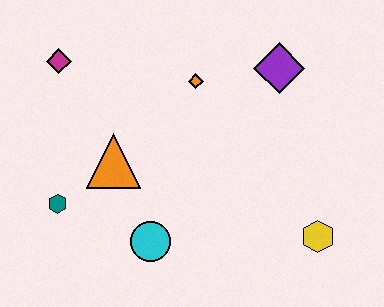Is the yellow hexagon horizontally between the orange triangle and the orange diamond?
No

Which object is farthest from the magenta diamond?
The yellow hexagon is farthest from the magenta diamond.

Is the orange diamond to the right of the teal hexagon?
Yes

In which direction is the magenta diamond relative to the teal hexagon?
The magenta diamond is above the teal hexagon.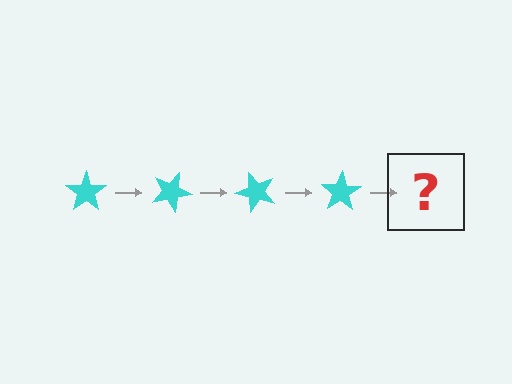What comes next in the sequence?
The next element should be a cyan star rotated 100 degrees.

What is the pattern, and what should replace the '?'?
The pattern is that the star rotates 25 degrees each step. The '?' should be a cyan star rotated 100 degrees.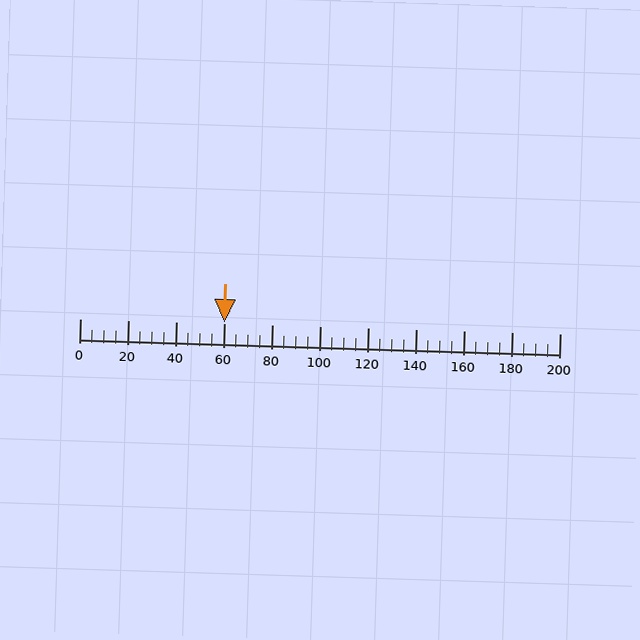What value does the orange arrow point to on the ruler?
The orange arrow points to approximately 60.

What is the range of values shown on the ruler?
The ruler shows values from 0 to 200.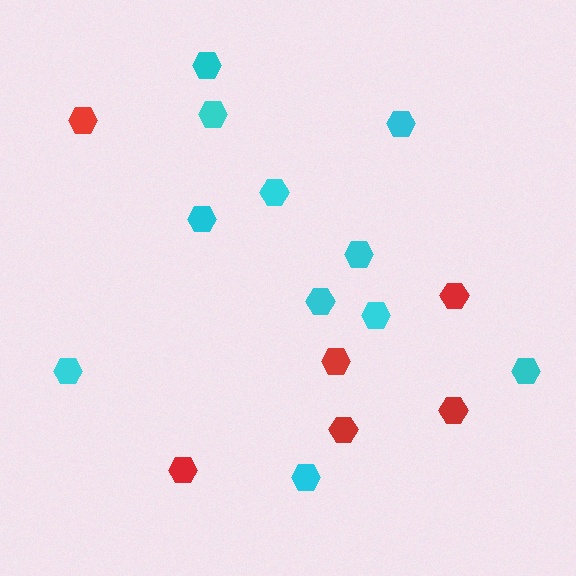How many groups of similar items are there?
There are 2 groups: one group of red hexagons (6) and one group of cyan hexagons (11).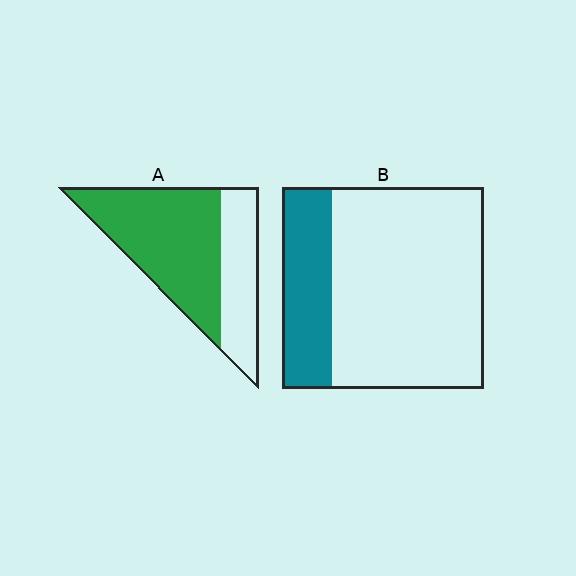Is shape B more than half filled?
No.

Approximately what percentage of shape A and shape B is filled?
A is approximately 65% and B is approximately 25%.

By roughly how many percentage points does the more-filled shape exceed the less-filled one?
By roughly 40 percentage points (A over B).